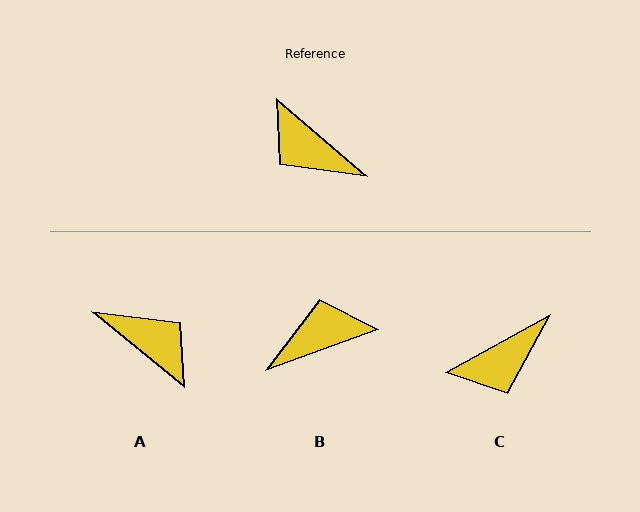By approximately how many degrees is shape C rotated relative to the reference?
Approximately 69 degrees counter-clockwise.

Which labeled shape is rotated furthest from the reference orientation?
A, about 179 degrees away.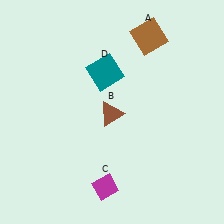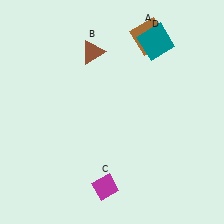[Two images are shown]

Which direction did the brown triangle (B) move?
The brown triangle (B) moved up.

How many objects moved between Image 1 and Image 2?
2 objects moved between the two images.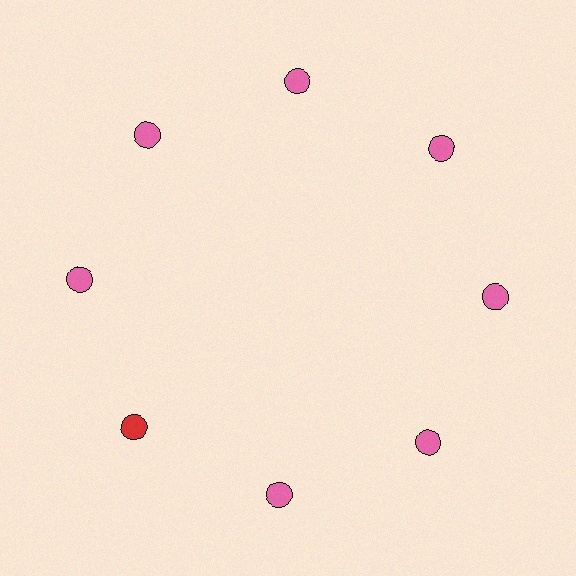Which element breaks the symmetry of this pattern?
The red circle at roughly the 8 o'clock position breaks the symmetry. All other shapes are pink circles.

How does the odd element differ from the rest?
It has a different color: red instead of pink.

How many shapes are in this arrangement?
There are 8 shapes arranged in a ring pattern.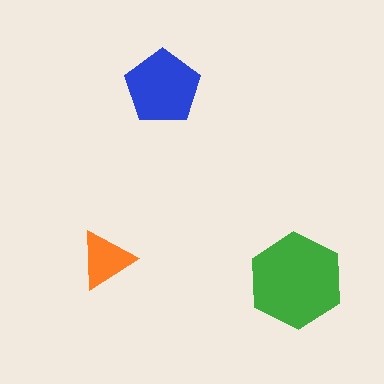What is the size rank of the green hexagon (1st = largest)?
1st.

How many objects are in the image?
There are 3 objects in the image.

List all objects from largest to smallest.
The green hexagon, the blue pentagon, the orange triangle.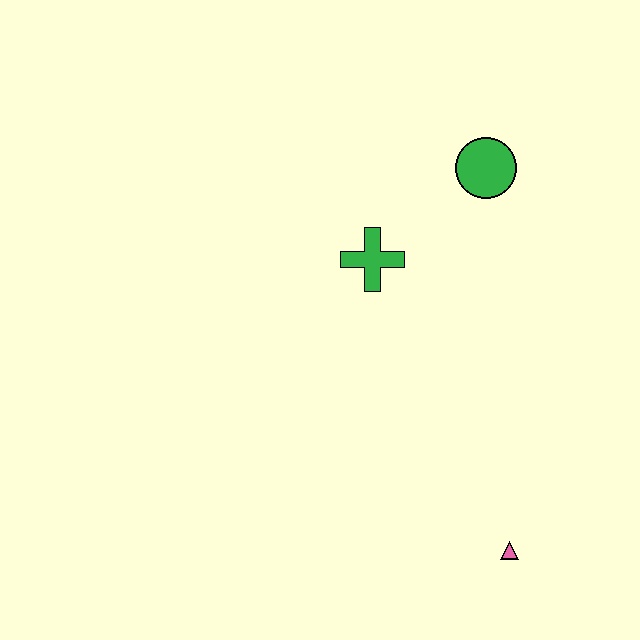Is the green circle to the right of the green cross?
Yes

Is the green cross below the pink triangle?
No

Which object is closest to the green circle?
The green cross is closest to the green circle.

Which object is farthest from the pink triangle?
The green circle is farthest from the pink triangle.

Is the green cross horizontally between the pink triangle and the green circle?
No